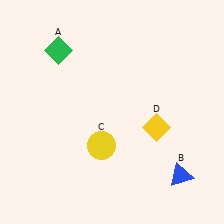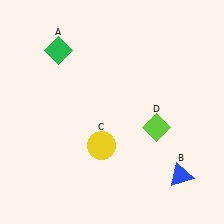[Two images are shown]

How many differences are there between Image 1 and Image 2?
There is 1 difference between the two images.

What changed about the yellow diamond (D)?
In Image 1, D is yellow. In Image 2, it changed to lime.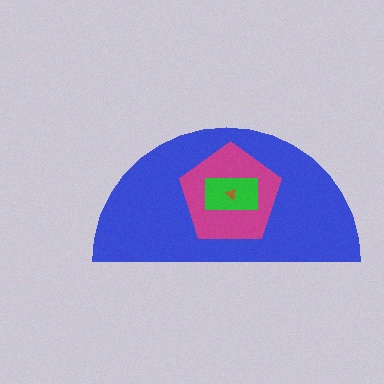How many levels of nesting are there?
4.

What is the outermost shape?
The blue semicircle.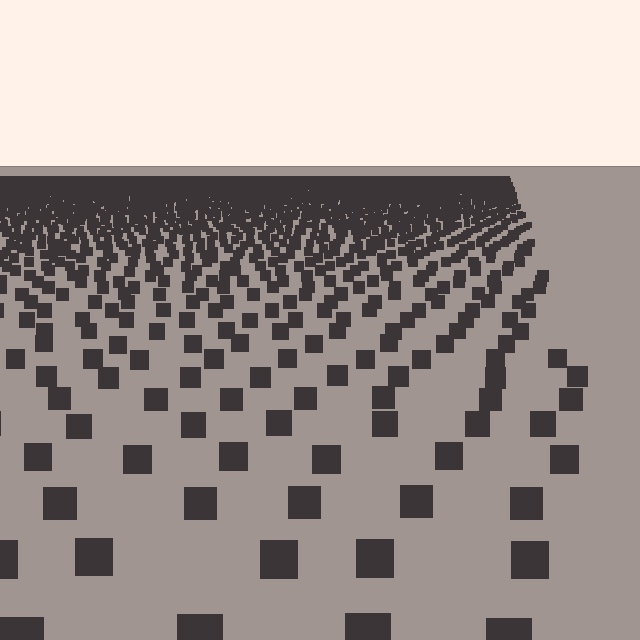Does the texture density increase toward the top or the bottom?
Density increases toward the top.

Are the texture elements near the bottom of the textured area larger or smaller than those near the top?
Larger. Near the bottom, elements are closer to the viewer and appear at a bigger on-screen size.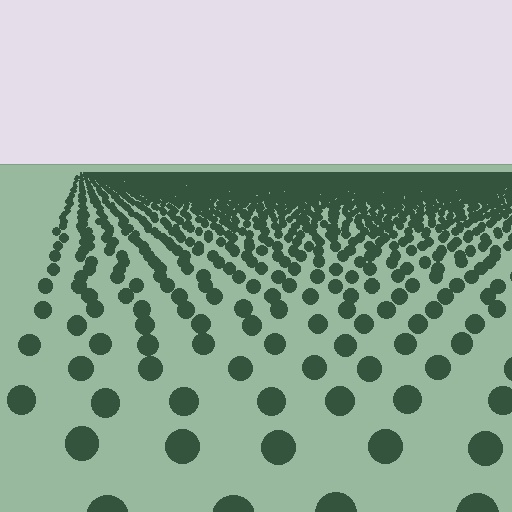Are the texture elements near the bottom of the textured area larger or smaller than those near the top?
Larger. Near the bottom, elements are closer to the viewer and appear at a bigger on-screen size.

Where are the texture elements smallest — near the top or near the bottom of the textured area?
Near the top.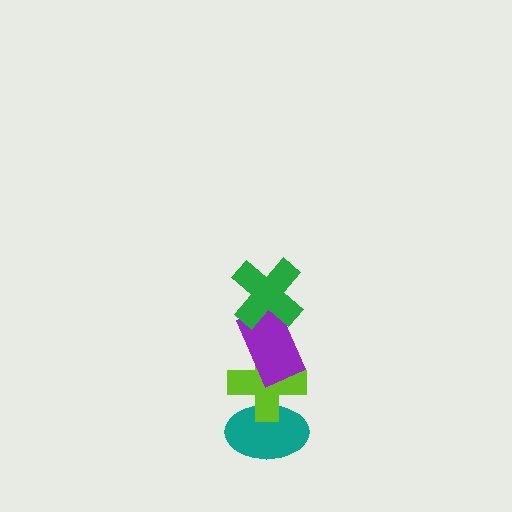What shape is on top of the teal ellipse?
The lime cross is on top of the teal ellipse.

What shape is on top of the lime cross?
The purple rectangle is on top of the lime cross.